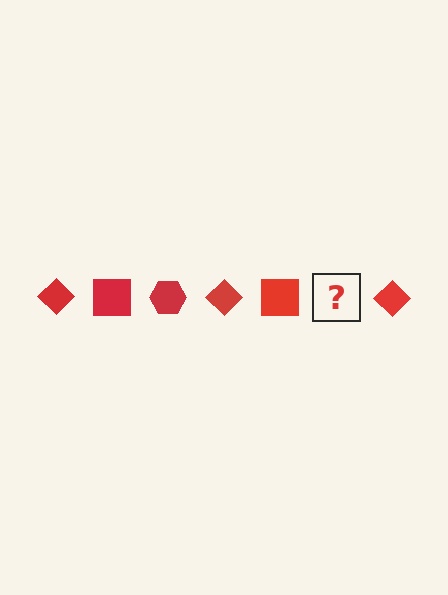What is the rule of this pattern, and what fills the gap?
The rule is that the pattern cycles through diamond, square, hexagon shapes in red. The gap should be filled with a red hexagon.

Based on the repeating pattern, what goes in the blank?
The blank should be a red hexagon.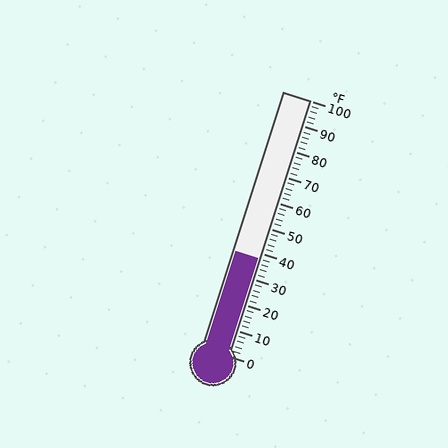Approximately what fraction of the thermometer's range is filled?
The thermometer is filled to approximately 40% of its range.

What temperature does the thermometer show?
The thermometer shows approximately 38°F.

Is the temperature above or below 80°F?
The temperature is below 80°F.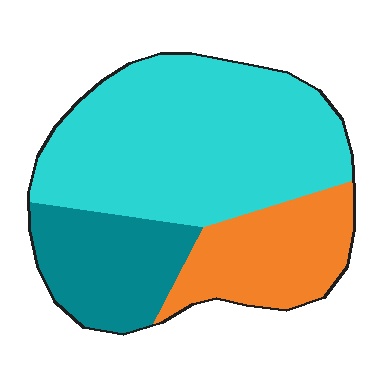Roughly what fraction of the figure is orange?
Orange takes up about one fifth (1/5) of the figure.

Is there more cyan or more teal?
Cyan.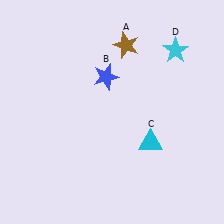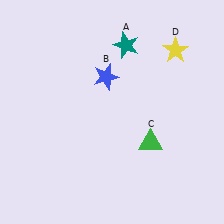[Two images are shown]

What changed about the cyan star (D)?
In Image 1, D is cyan. In Image 2, it changed to yellow.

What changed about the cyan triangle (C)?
In Image 1, C is cyan. In Image 2, it changed to green.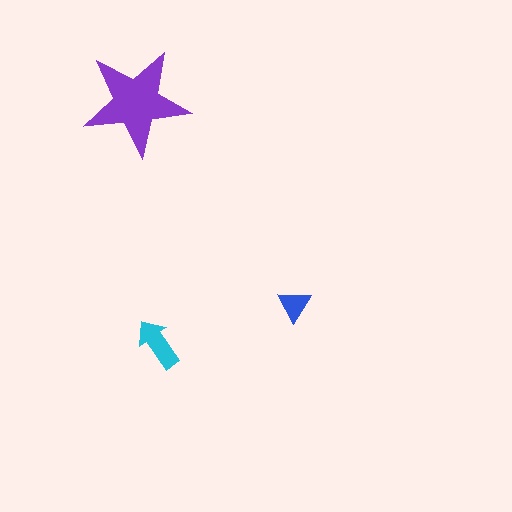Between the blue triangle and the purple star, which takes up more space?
The purple star.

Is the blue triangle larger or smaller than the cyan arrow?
Smaller.